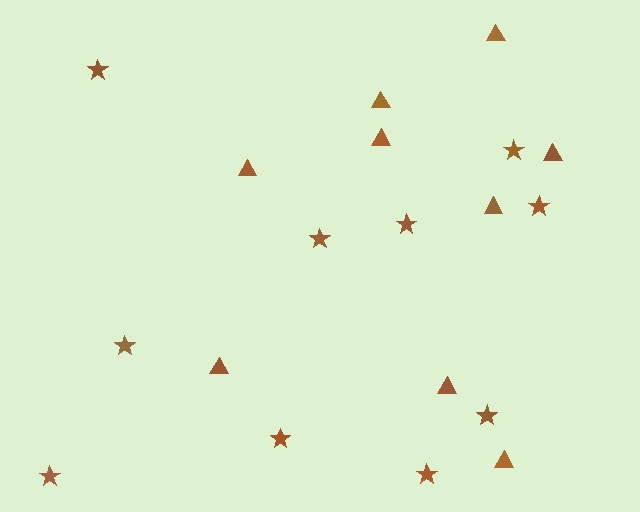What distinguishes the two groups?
There are 2 groups: one group of stars (10) and one group of triangles (9).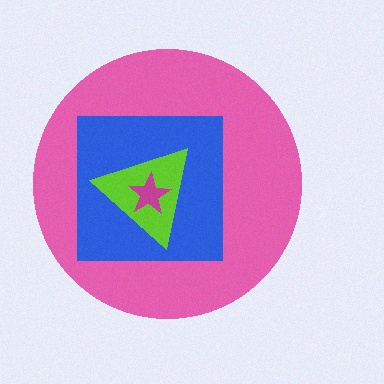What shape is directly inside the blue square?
The lime triangle.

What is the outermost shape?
The pink circle.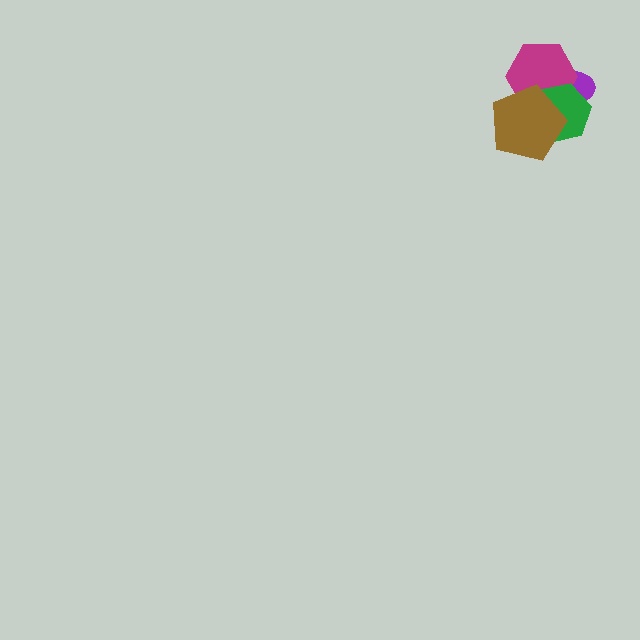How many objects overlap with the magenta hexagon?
3 objects overlap with the magenta hexagon.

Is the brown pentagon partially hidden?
No, no other shape covers it.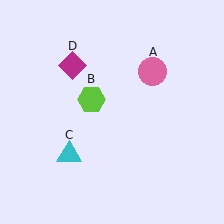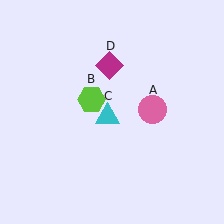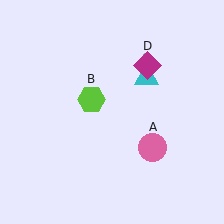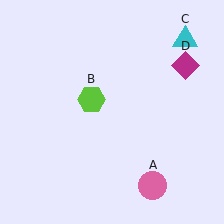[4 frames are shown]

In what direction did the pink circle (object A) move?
The pink circle (object A) moved down.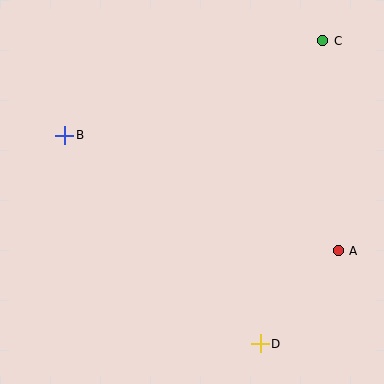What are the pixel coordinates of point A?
Point A is at (338, 251).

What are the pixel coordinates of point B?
Point B is at (65, 135).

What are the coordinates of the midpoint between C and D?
The midpoint between C and D is at (291, 192).